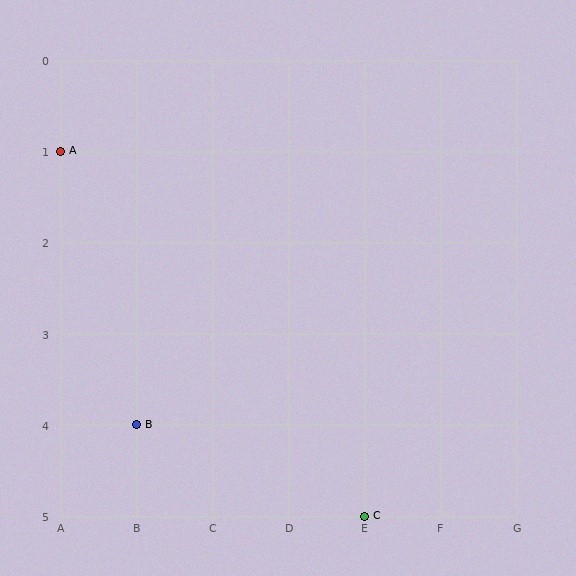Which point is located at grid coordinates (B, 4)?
Point B is at (B, 4).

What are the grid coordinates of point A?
Point A is at grid coordinates (A, 1).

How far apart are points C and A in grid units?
Points C and A are 4 columns and 4 rows apart (about 5.7 grid units diagonally).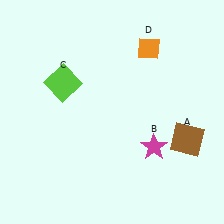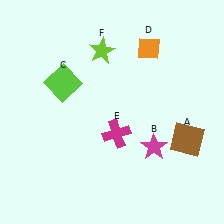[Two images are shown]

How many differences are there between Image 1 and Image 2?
There are 2 differences between the two images.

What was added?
A magenta cross (E), a lime star (F) were added in Image 2.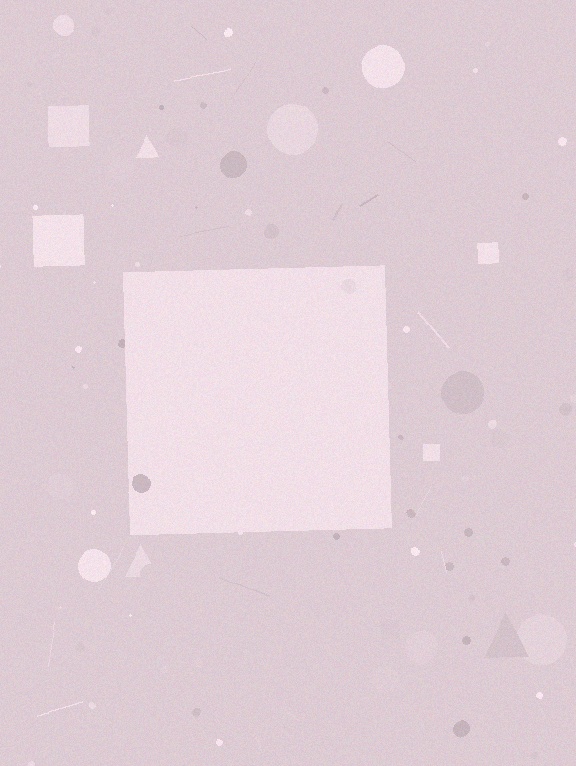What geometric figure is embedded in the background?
A square is embedded in the background.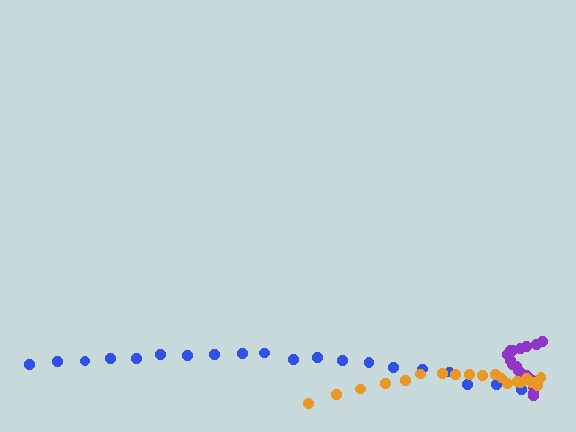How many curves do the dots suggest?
There are 3 distinct paths.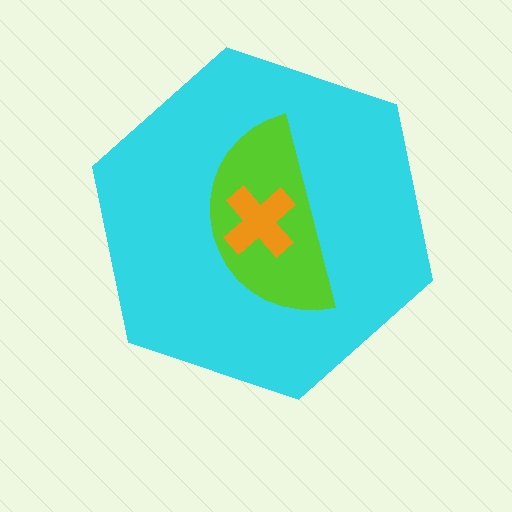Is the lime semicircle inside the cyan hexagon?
Yes.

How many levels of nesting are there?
3.